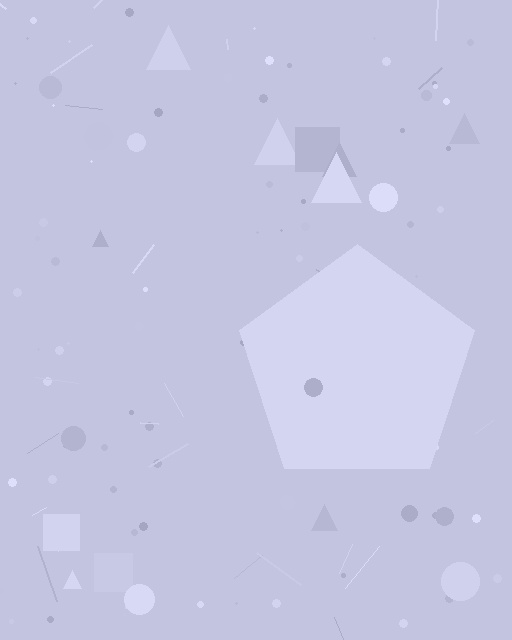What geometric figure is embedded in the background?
A pentagon is embedded in the background.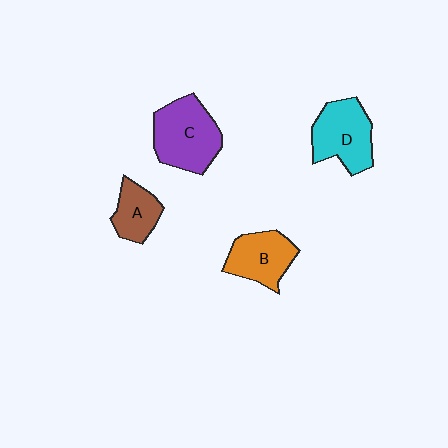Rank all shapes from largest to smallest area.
From largest to smallest: C (purple), D (cyan), B (orange), A (brown).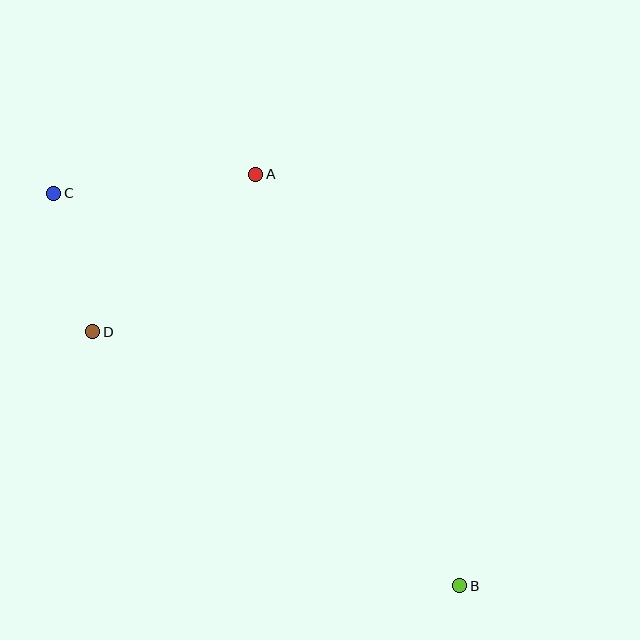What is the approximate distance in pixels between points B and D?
The distance between B and D is approximately 446 pixels.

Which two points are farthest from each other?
Points B and C are farthest from each other.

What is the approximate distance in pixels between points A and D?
The distance between A and D is approximately 227 pixels.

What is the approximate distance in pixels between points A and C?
The distance between A and C is approximately 203 pixels.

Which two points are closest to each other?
Points C and D are closest to each other.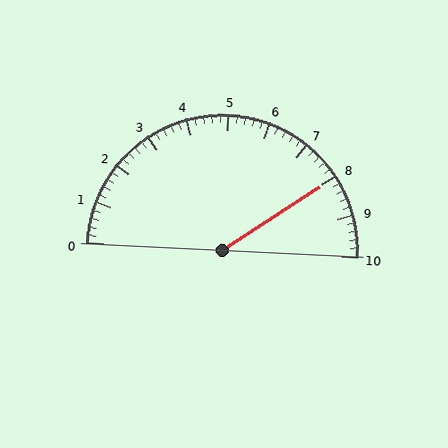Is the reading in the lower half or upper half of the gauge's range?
The reading is in the upper half of the range (0 to 10).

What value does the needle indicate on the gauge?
The needle indicates approximately 8.0.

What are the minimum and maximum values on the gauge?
The gauge ranges from 0 to 10.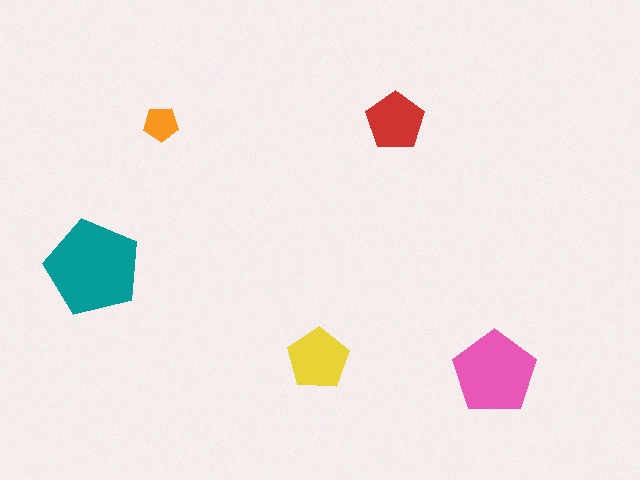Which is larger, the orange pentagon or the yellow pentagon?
The yellow one.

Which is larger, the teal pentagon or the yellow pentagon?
The teal one.